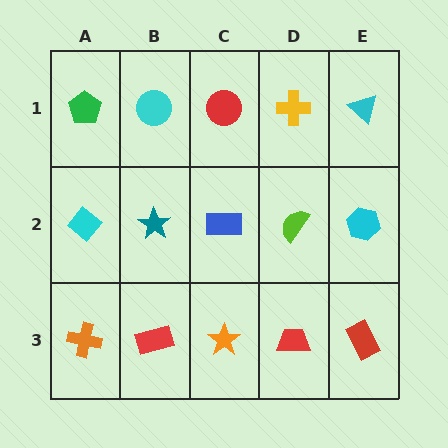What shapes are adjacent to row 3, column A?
A cyan diamond (row 2, column A), a red rectangle (row 3, column B).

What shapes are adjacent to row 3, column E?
A cyan hexagon (row 2, column E), a red trapezoid (row 3, column D).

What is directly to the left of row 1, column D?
A red circle.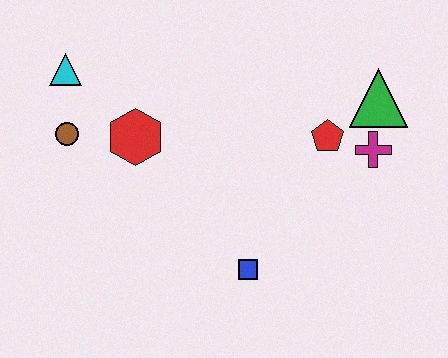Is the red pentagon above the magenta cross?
Yes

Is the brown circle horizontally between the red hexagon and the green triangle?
No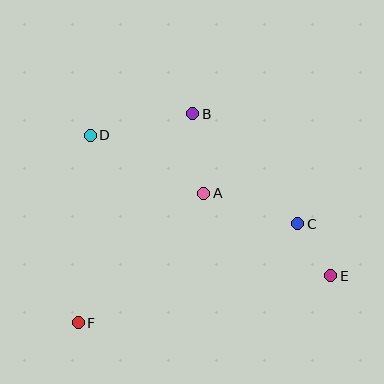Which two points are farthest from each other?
Points D and E are farthest from each other.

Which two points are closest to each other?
Points C and E are closest to each other.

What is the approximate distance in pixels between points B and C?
The distance between B and C is approximately 152 pixels.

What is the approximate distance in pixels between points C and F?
The distance between C and F is approximately 241 pixels.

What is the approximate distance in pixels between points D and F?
The distance between D and F is approximately 188 pixels.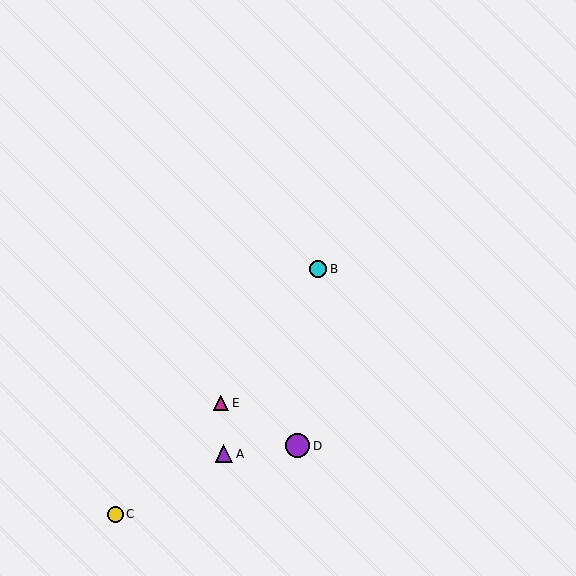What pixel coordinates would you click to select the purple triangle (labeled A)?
Click at (224, 454) to select the purple triangle A.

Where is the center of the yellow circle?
The center of the yellow circle is at (115, 514).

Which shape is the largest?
The purple circle (labeled D) is the largest.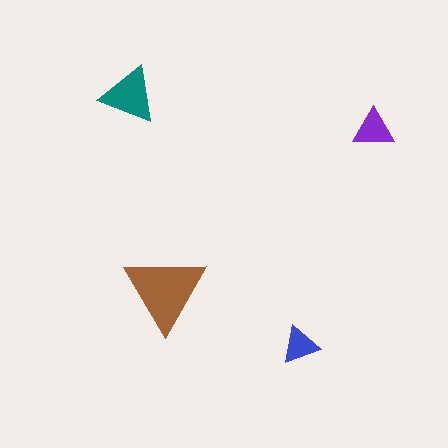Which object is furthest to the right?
The purple triangle is rightmost.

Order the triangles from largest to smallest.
the brown one, the teal one, the purple one, the blue one.